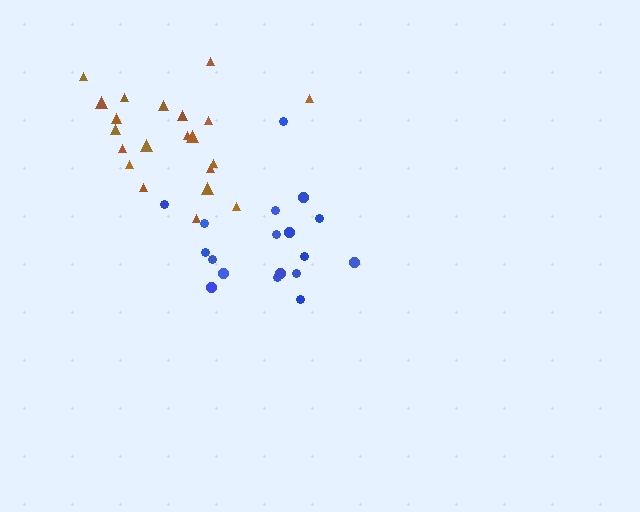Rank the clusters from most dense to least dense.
blue, brown.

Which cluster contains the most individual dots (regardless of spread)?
Brown (21).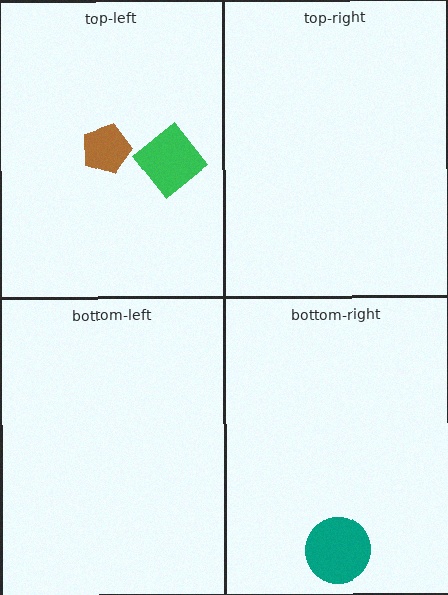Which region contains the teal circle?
The bottom-right region.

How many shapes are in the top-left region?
2.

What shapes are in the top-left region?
The brown pentagon, the green diamond.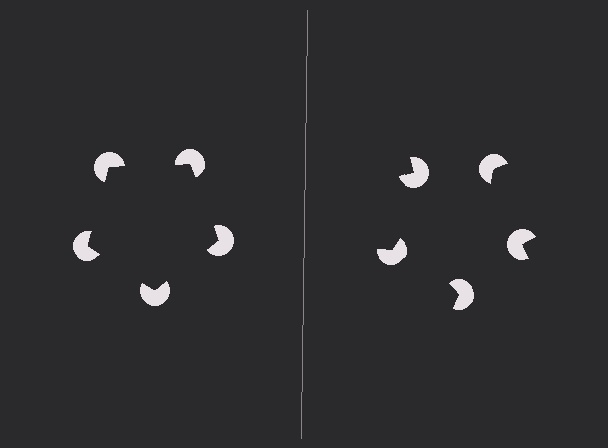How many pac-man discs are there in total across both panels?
10 — 5 on each side.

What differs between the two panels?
The pac-man discs are positioned identically on both sides; only the wedge orientations differ. On the left they align to a pentagon; on the right they are misaligned.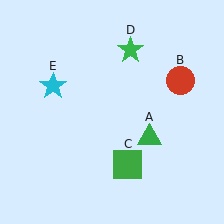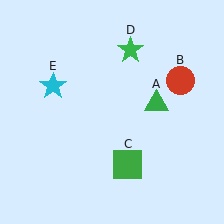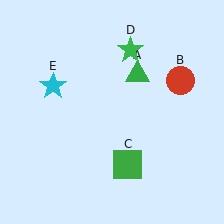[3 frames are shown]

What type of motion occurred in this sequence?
The green triangle (object A) rotated counterclockwise around the center of the scene.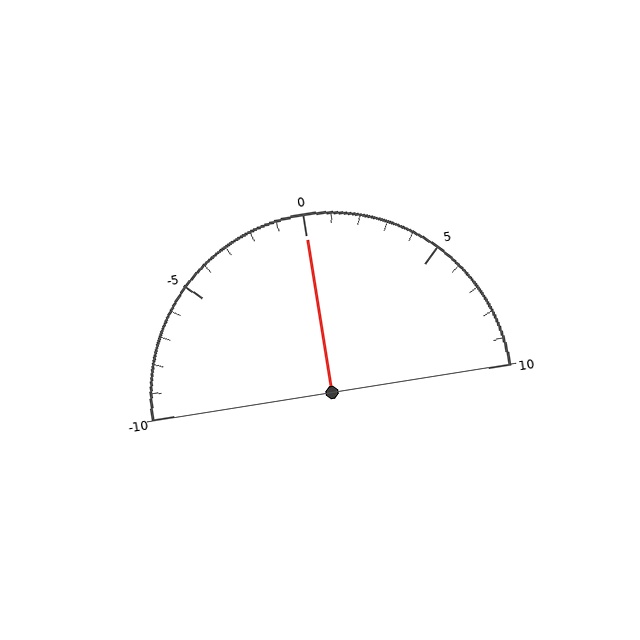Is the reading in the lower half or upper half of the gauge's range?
The reading is in the upper half of the range (-10 to 10).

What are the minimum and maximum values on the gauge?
The gauge ranges from -10 to 10.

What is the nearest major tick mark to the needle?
The nearest major tick mark is 0.